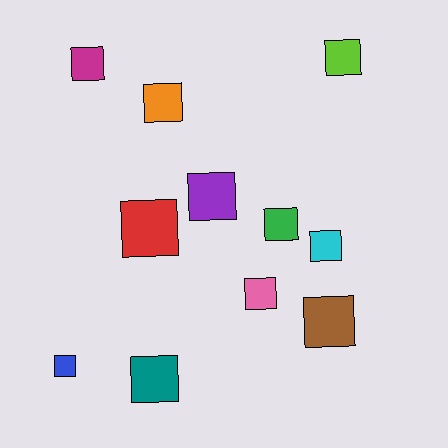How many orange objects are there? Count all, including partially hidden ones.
There is 1 orange object.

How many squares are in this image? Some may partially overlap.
There are 11 squares.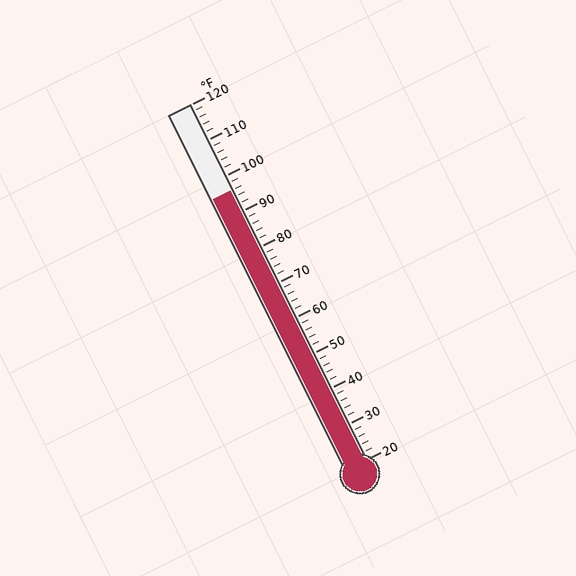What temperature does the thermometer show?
The thermometer shows approximately 96°F.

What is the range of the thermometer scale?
The thermometer scale ranges from 20°F to 120°F.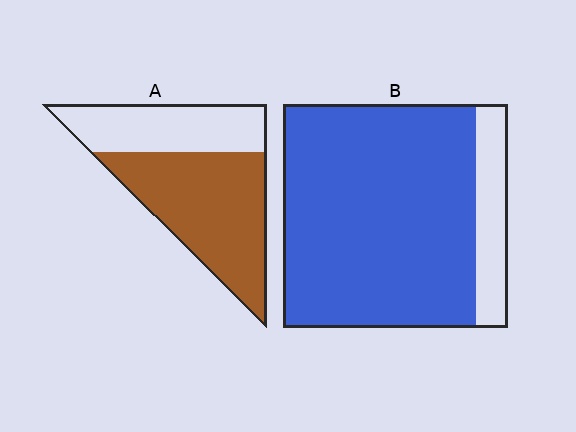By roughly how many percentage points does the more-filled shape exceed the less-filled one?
By roughly 25 percentage points (B over A).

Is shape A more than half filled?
Yes.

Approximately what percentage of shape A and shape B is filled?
A is approximately 60% and B is approximately 85%.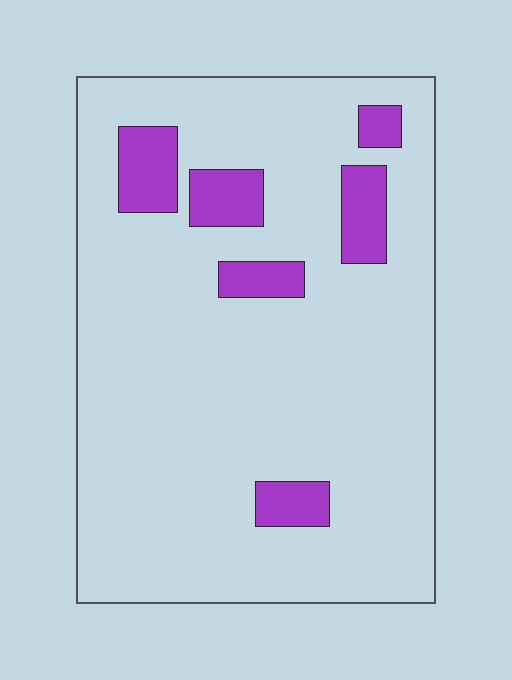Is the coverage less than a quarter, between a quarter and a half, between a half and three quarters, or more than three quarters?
Less than a quarter.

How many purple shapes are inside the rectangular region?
6.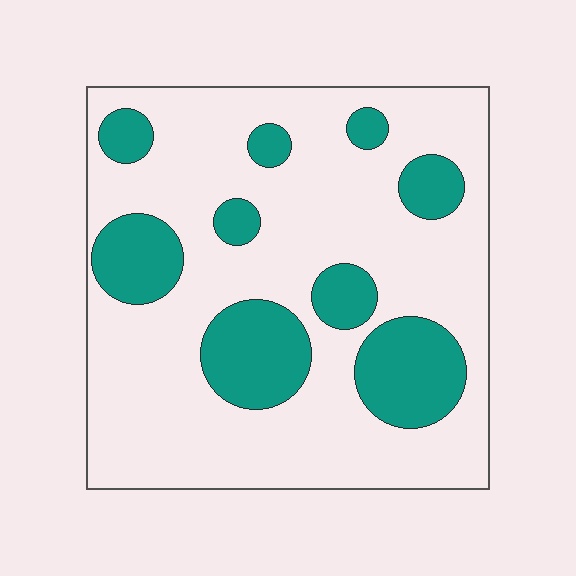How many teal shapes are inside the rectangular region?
9.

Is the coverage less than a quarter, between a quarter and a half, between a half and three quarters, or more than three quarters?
Less than a quarter.